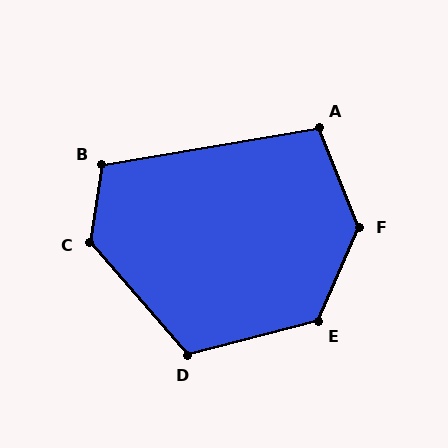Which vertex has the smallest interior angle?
A, at approximately 102 degrees.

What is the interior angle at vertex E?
Approximately 128 degrees (obtuse).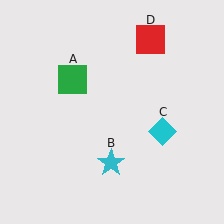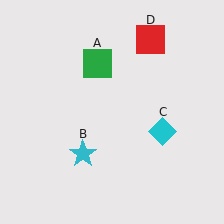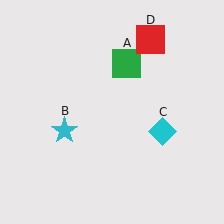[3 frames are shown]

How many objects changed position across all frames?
2 objects changed position: green square (object A), cyan star (object B).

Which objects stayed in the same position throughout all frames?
Cyan diamond (object C) and red square (object D) remained stationary.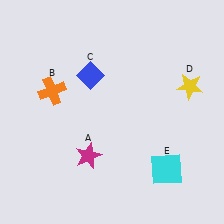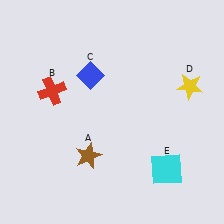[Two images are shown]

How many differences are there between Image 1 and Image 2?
There are 2 differences between the two images.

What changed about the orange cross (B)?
In Image 1, B is orange. In Image 2, it changed to red.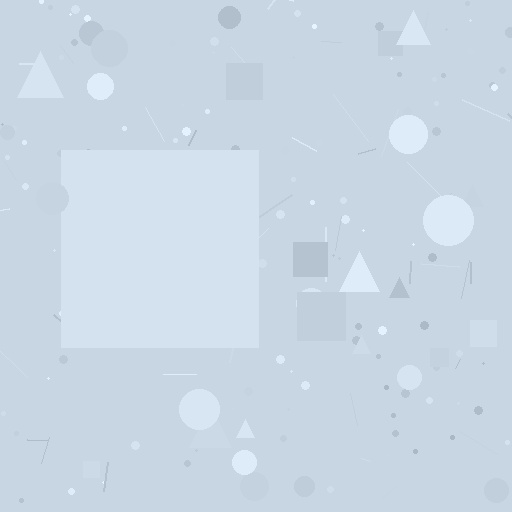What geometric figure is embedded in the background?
A square is embedded in the background.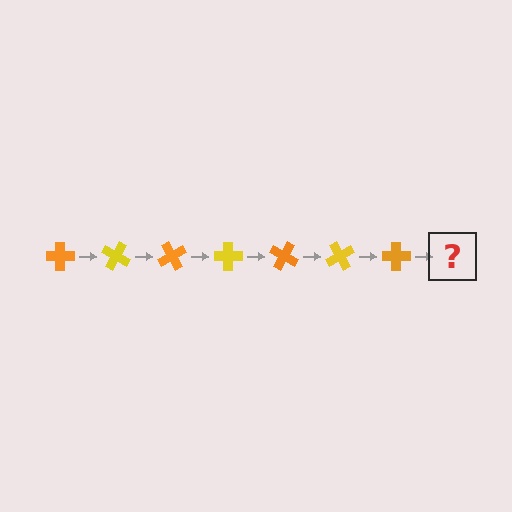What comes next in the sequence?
The next element should be a yellow cross, rotated 210 degrees from the start.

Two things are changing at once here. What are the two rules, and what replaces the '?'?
The two rules are that it rotates 30 degrees each step and the color cycles through orange and yellow. The '?' should be a yellow cross, rotated 210 degrees from the start.